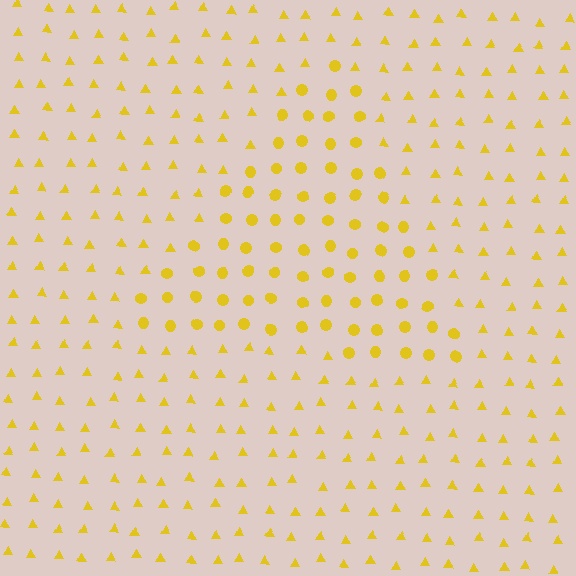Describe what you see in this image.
The image is filled with small yellow elements arranged in a uniform grid. A triangle-shaped region contains circles, while the surrounding area contains triangles. The boundary is defined purely by the change in element shape.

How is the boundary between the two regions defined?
The boundary is defined by a change in element shape: circles inside vs. triangles outside. All elements share the same color and spacing.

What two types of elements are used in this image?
The image uses circles inside the triangle region and triangles outside it.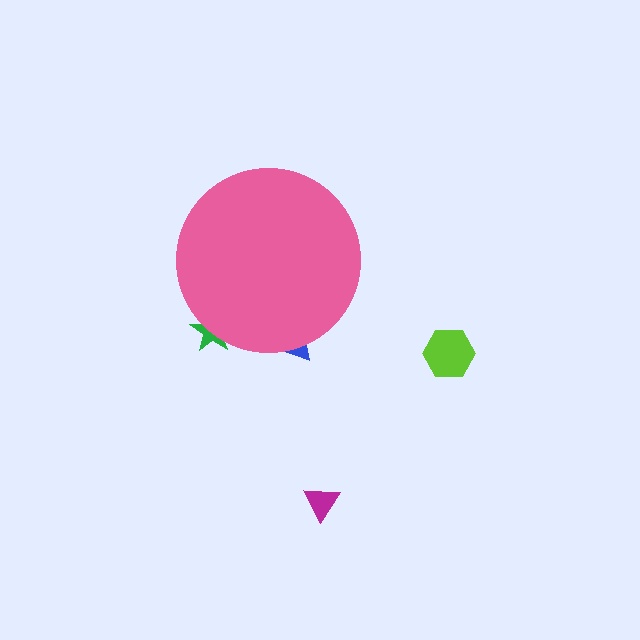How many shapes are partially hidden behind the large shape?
2 shapes are partially hidden.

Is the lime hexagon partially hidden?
No, the lime hexagon is fully visible.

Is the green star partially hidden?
Yes, the green star is partially hidden behind the pink circle.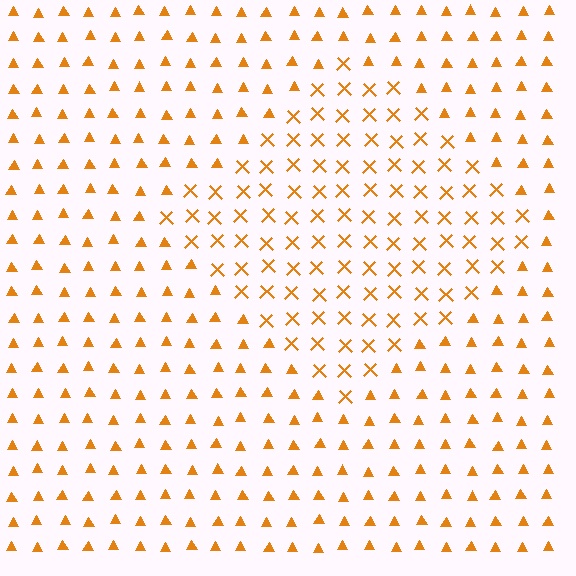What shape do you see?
I see a diamond.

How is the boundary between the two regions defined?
The boundary is defined by a change in element shape: X marks inside vs. triangles outside. All elements share the same color and spacing.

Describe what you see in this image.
The image is filled with small orange elements arranged in a uniform grid. A diamond-shaped region contains X marks, while the surrounding area contains triangles. The boundary is defined purely by the change in element shape.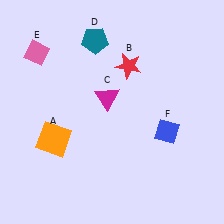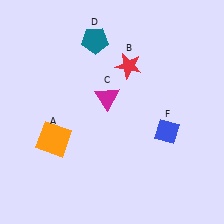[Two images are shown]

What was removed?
The pink diamond (E) was removed in Image 2.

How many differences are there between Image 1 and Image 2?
There is 1 difference between the two images.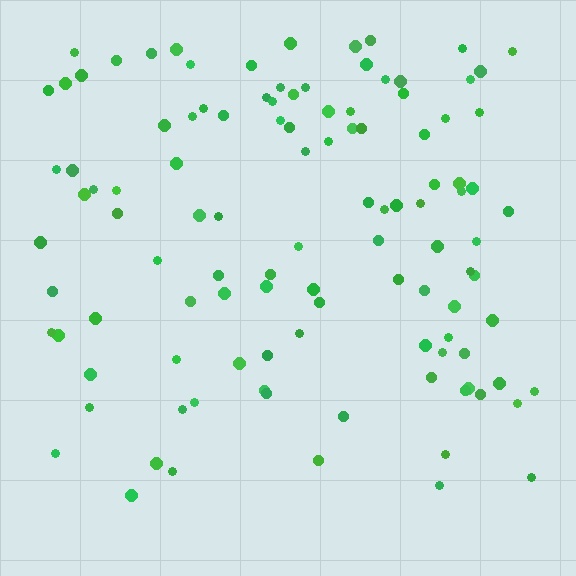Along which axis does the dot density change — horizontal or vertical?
Vertical.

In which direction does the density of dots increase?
From bottom to top, with the top side densest.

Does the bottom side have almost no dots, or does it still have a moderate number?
Still a moderate number, just noticeably fewer than the top.